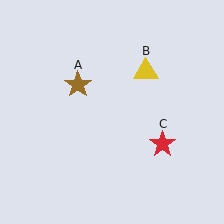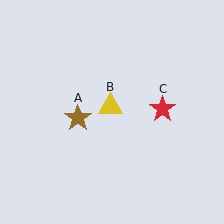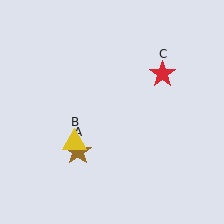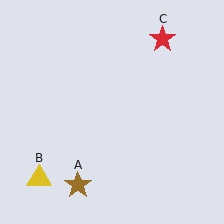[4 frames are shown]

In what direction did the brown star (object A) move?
The brown star (object A) moved down.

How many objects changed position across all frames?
3 objects changed position: brown star (object A), yellow triangle (object B), red star (object C).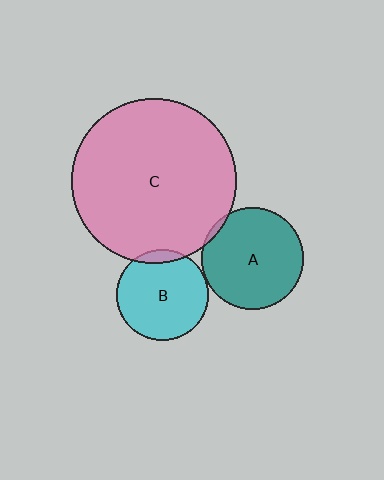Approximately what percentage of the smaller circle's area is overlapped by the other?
Approximately 10%.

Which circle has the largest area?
Circle C (pink).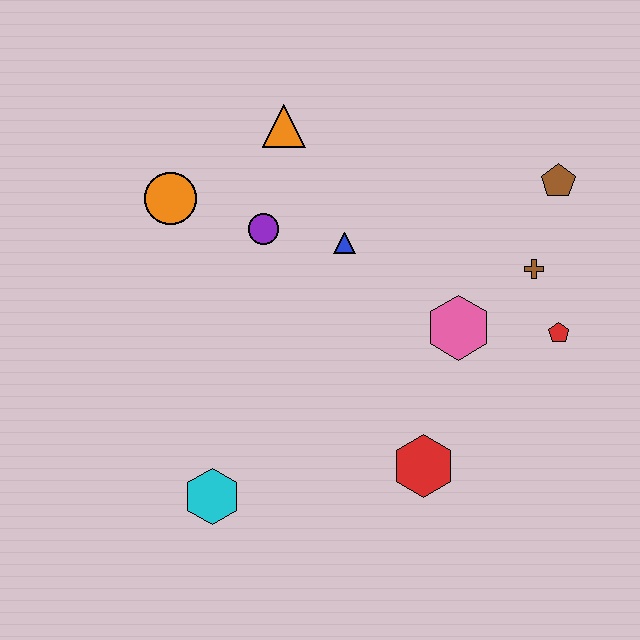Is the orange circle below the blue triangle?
No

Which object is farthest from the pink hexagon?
The orange circle is farthest from the pink hexagon.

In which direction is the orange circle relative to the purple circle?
The orange circle is to the left of the purple circle.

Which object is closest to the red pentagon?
The brown cross is closest to the red pentagon.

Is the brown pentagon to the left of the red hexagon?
No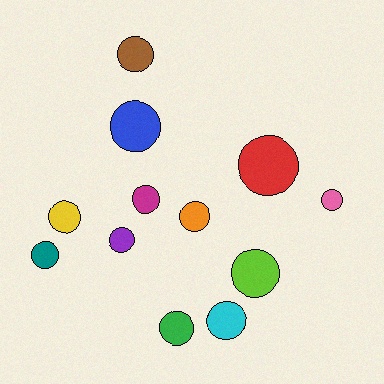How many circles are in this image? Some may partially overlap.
There are 12 circles.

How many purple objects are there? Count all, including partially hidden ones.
There is 1 purple object.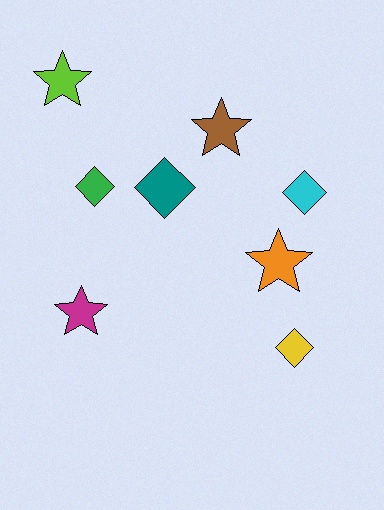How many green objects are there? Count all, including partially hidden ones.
There is 1 green object.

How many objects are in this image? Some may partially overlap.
There are 8 objects.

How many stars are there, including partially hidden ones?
There are 4 stars.